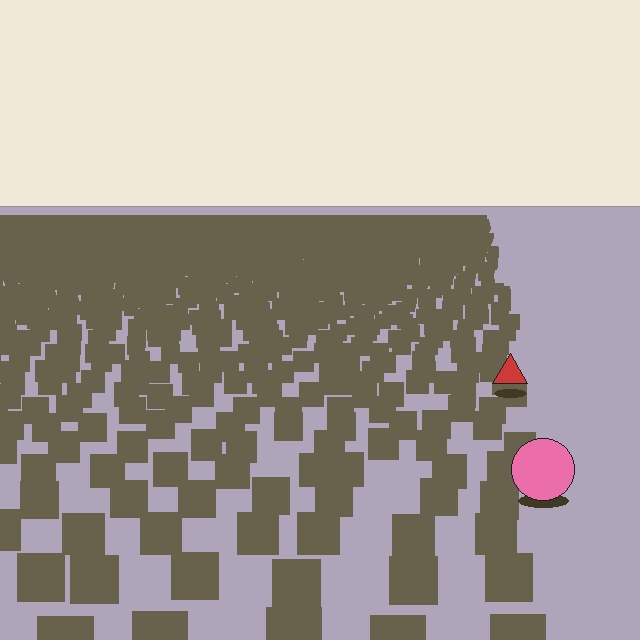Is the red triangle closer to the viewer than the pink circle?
No. The pink circle is closer — you can tell from the texture gradient: the ground texture is coarser near it.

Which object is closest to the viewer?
The pink circle is closest. The texture marks near it are larger and more spread out.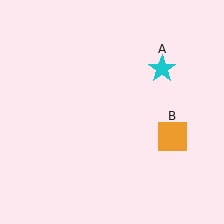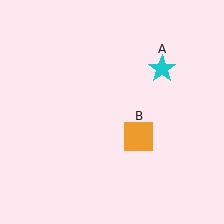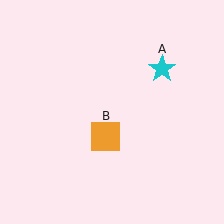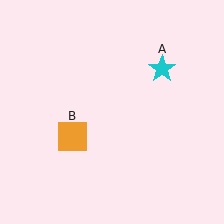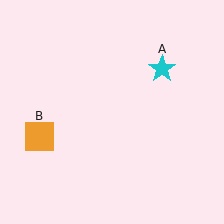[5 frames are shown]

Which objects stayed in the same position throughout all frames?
Cyan star (object A) remained stationary.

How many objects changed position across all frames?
1 object changed position: orange square (object B).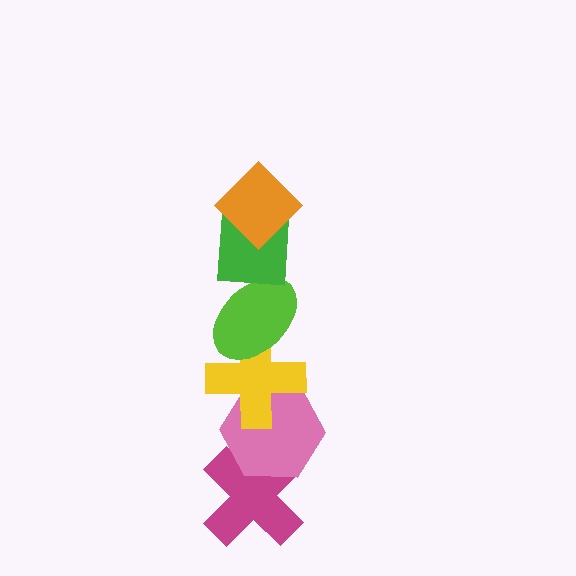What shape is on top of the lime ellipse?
The green square is on top of the lime ellipse.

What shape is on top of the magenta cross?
The pink hexagon is on top of the magenta cross.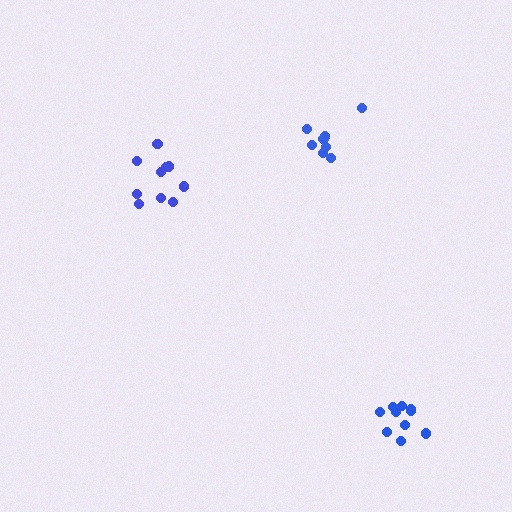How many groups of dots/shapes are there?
There are 3 groups.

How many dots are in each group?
Group 1: 8 dots, Group 2: 10 dots, Group 3: 10 dots (28 total).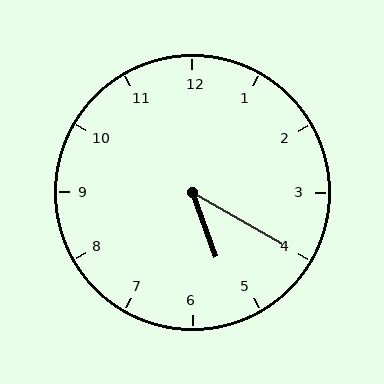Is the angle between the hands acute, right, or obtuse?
It is acute.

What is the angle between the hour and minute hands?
Approximately 40 degrees.